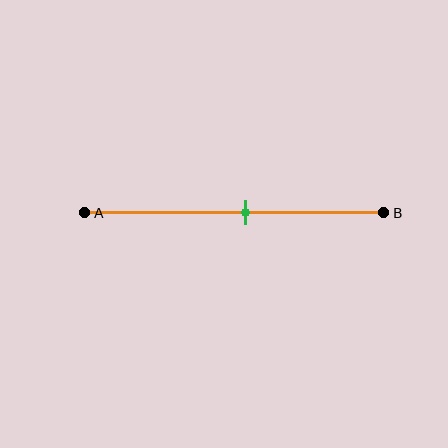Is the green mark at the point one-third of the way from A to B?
No, the mark is at about 55% from A, not at the 33% one-third point.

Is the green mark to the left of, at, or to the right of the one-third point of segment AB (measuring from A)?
The green mark is to the right of the one-third point of segment AB.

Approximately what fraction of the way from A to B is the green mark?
The green mark is approximately 55% of the way from A to B.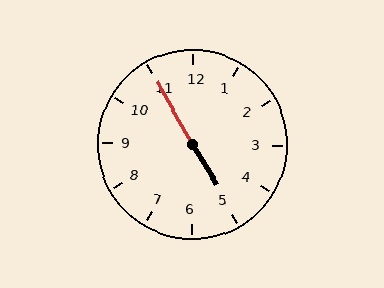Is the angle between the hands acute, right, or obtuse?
It is obtuse.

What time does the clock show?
4:55.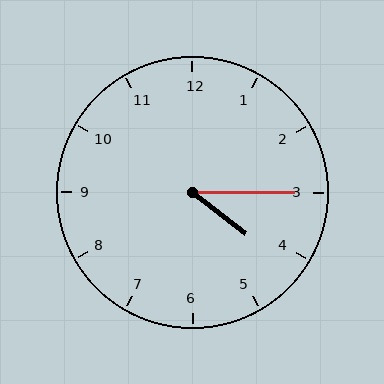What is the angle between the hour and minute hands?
Approximately 38 degrees.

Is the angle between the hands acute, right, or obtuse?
It is acute.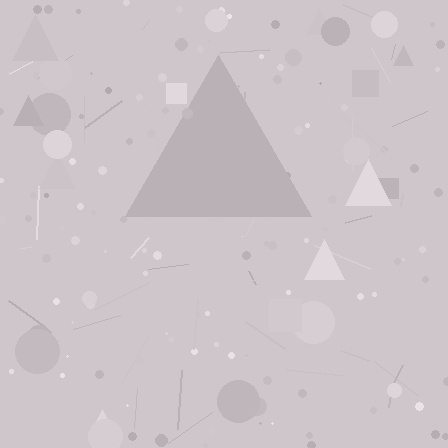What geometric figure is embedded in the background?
A triangle is embedded in the background.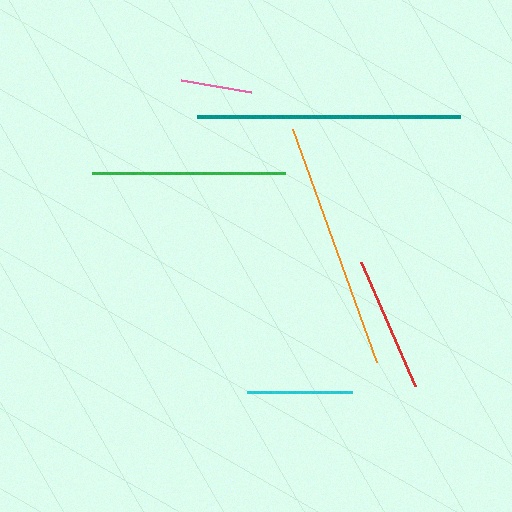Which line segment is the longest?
The teal line is the longest at approximately 263 pixels.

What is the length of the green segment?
The green segment is approximately 192 pixels long.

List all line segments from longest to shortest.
From longest to shortest: teal, orange, green, red, cyan, pink.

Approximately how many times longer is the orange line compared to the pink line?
The orange line is approximately 3.5 times the length of the pink line.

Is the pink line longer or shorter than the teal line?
The teal line is longer than the pink line.